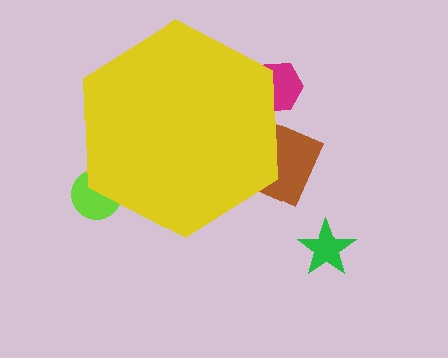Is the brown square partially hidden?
Yes, the brown square is partially hidden behind the yellow hexagon.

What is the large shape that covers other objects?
A yellow hexagon.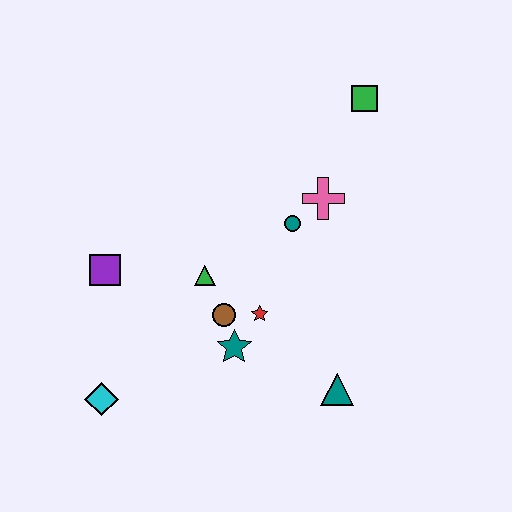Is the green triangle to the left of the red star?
Yes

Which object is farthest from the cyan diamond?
The green square is farthest from the cyan diamond.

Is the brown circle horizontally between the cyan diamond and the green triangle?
No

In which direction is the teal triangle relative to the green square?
The teal triangle is below the green square.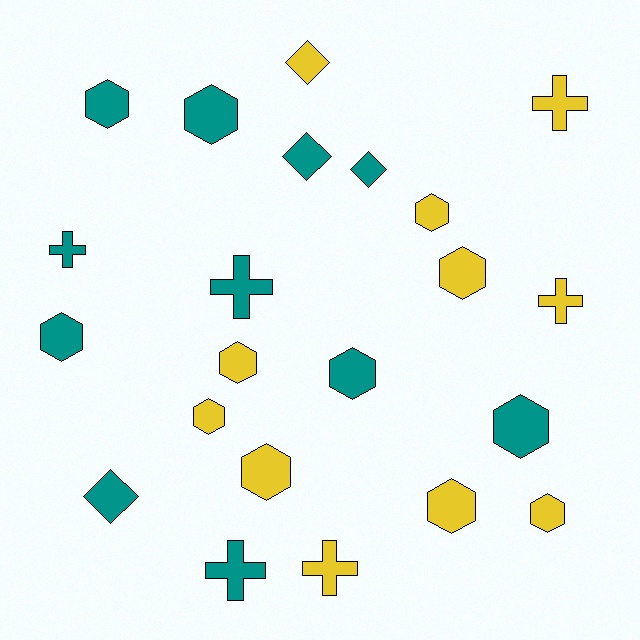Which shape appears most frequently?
Hexagon, with 12 objects.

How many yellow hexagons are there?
There are 7 yellow hexagons.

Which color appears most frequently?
Yellow, with 11 objects.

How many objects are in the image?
There are 22 objects.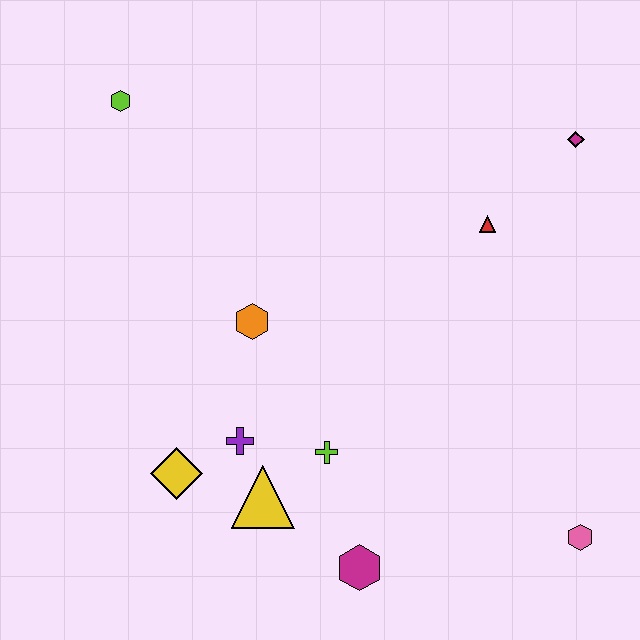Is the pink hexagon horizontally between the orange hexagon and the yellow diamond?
No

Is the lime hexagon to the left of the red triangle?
Yes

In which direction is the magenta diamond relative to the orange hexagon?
The magenta diamond is to the right of the orange hexagon.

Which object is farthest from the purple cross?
The magenta diamond is farthest from the purple cross.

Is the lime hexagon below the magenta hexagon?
No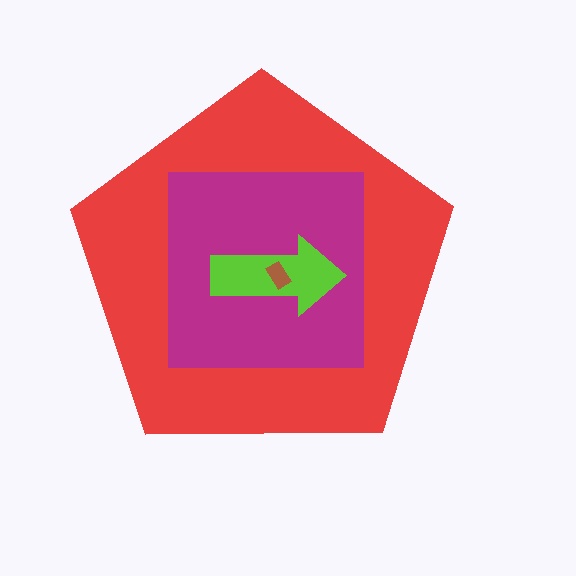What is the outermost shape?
The red pentagon.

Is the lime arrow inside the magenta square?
Yes.